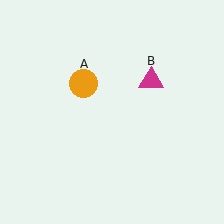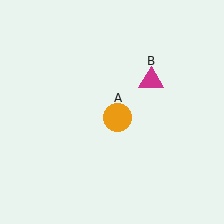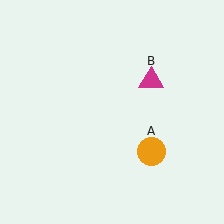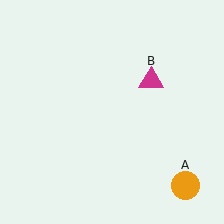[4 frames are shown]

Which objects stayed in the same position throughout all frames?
Magenta triangle (object B) remained stationary.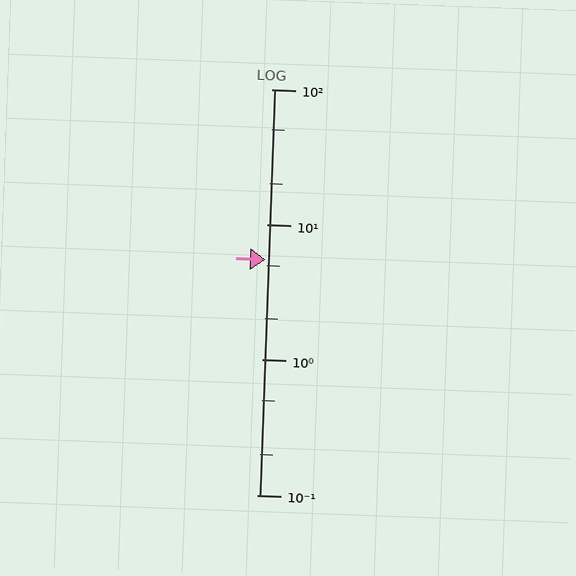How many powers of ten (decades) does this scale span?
The scale spans 3 decades, from 0.1 to 100.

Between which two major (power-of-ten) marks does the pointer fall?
The pointer is between 1 and 10.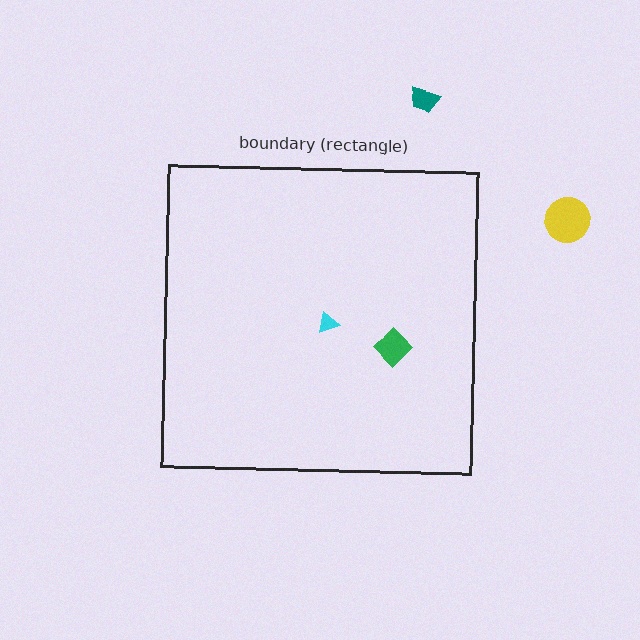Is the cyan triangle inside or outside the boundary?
Inside.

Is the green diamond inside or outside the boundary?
Inside.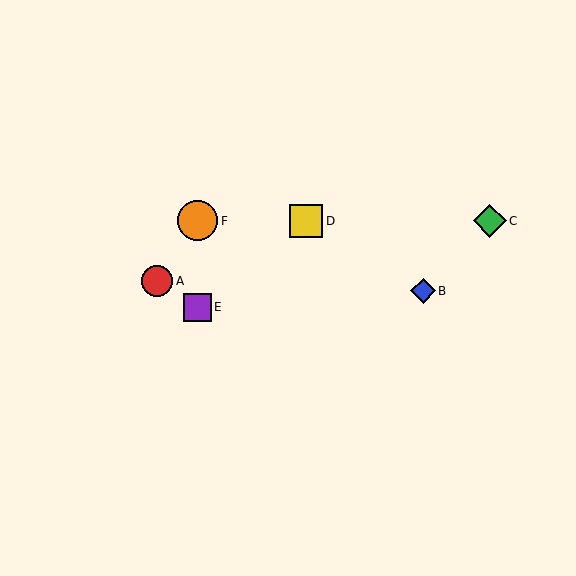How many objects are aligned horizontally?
3 objects (C, D, F) are aligned horizontally.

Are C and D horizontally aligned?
Yes, both are at y≈221.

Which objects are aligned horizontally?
Objects C, D, F are aligned horizontally.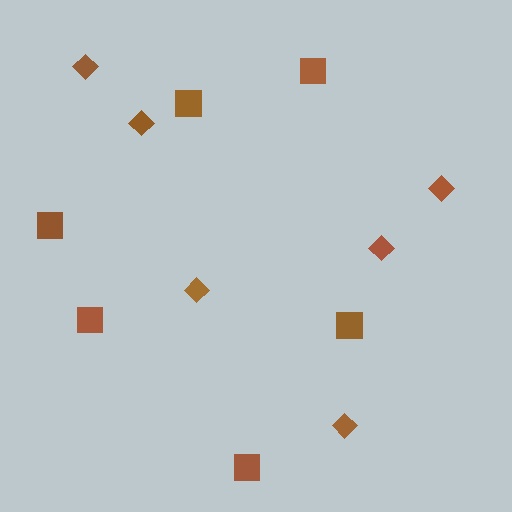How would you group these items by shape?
There are 2 groups: one group of squares (6) and one group of diamonds (6).